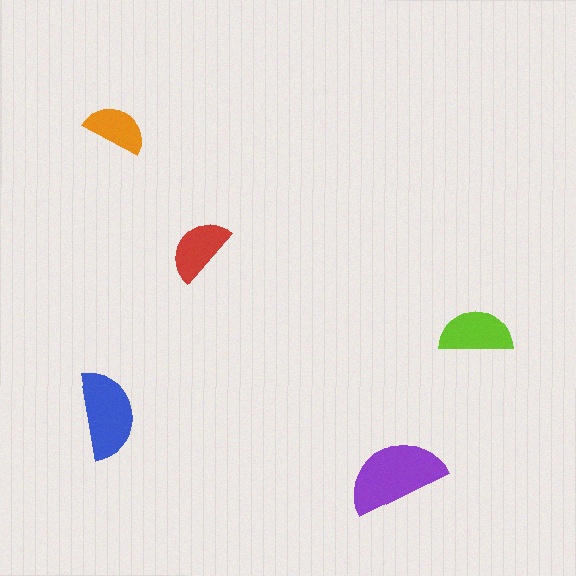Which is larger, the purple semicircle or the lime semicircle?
The purple one.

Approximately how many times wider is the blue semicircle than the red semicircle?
About 1.5 times wider.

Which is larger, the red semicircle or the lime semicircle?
The lime one.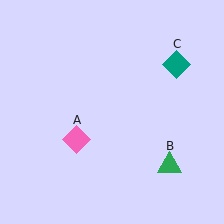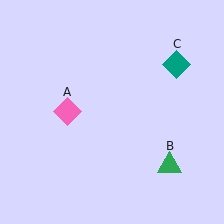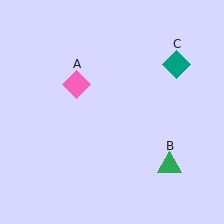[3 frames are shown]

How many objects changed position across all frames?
1 object changed position: pink diamond (object A).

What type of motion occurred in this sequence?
The pink diamond (object A) rotated clockwise around the center of the scene.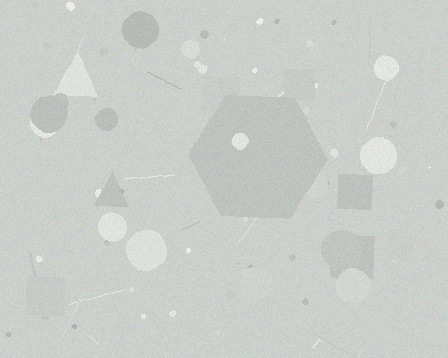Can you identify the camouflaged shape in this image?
The camouflaged shape is a hexagon.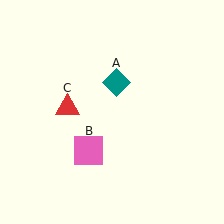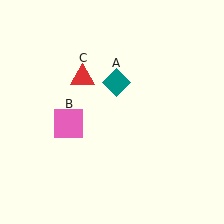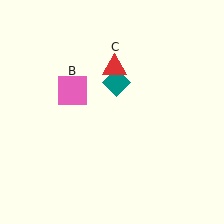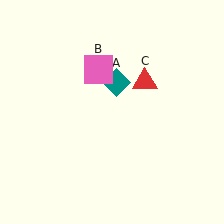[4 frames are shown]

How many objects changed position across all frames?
2 objects changed position: pink square (object B), red triangle (object C).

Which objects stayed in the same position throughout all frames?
Teal diamond (object A) remained stationary.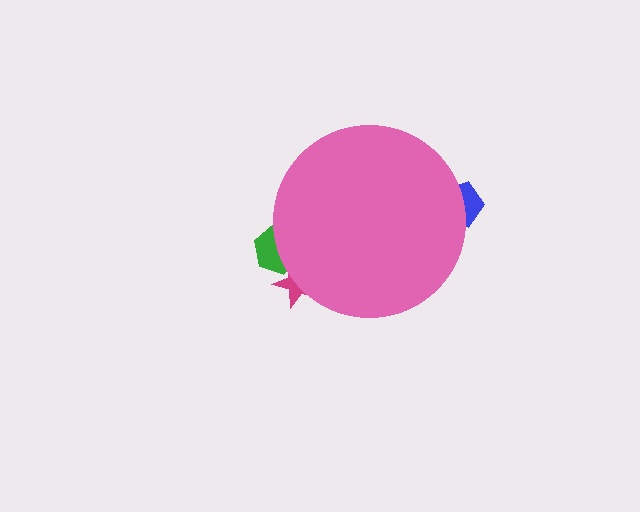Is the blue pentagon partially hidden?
Yes, the blue pentagon is partially hidden behind the pink circle.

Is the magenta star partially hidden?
Yes, the magenta star is partially hidden behind the pink circle.